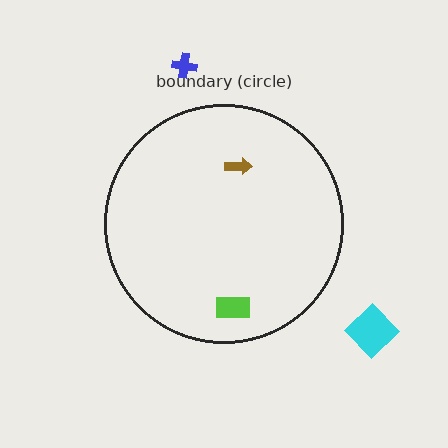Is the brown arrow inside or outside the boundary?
Inside.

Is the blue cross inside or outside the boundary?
Outside.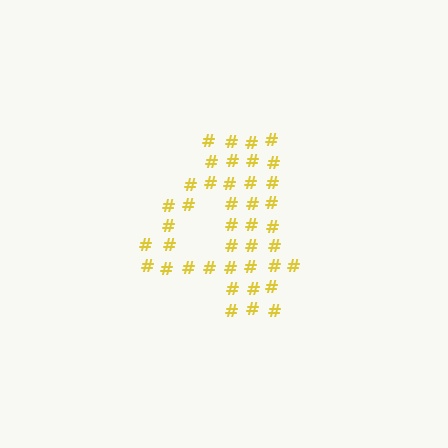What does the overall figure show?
The overall figure shows the digit 4.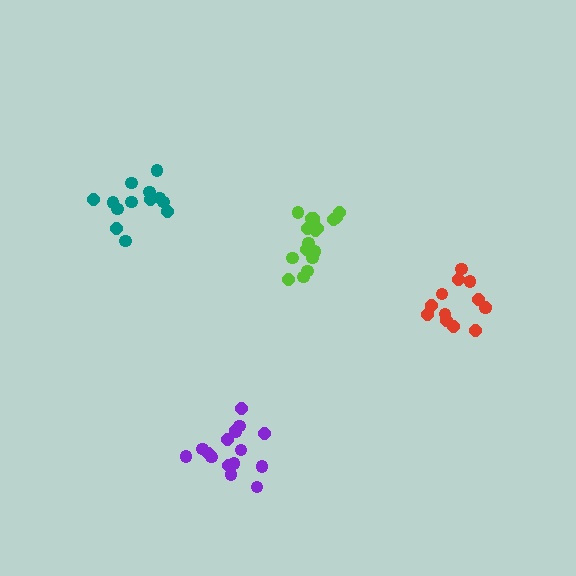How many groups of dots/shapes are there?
There are 4 groups.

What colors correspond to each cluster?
The clusters are colored: lime, teal, purple, red.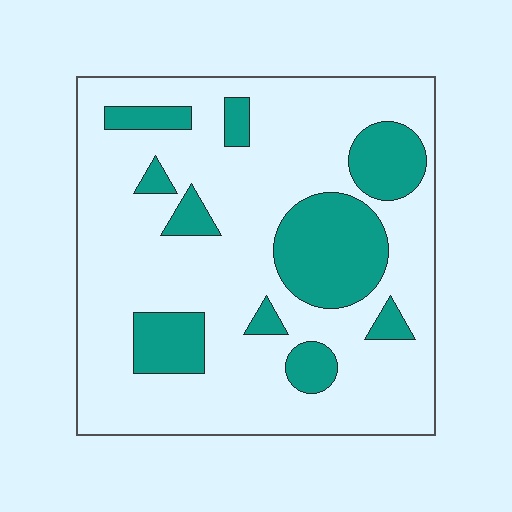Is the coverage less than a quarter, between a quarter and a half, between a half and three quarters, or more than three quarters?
Less than a quarter.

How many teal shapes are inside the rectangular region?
10.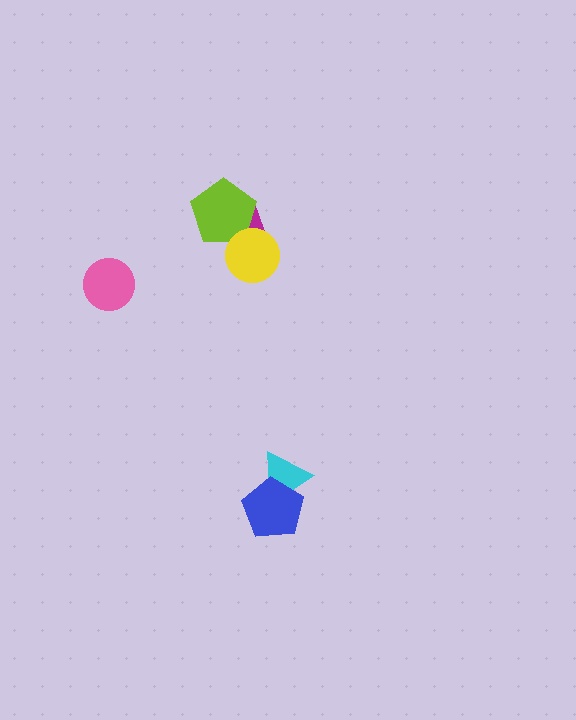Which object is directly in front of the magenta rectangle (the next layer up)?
The lime pentagon is directly in front of the magenta rectangle.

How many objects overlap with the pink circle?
0 objects overlap with the pink circle.